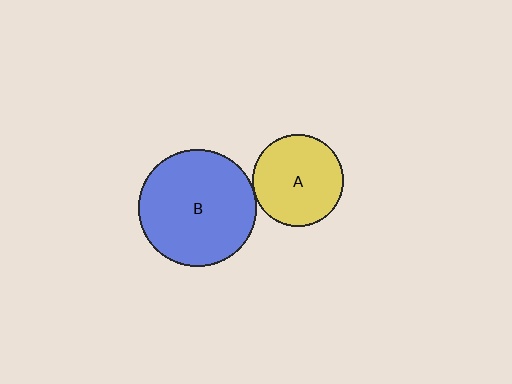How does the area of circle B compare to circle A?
Approximately 1.7 times.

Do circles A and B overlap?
Yes.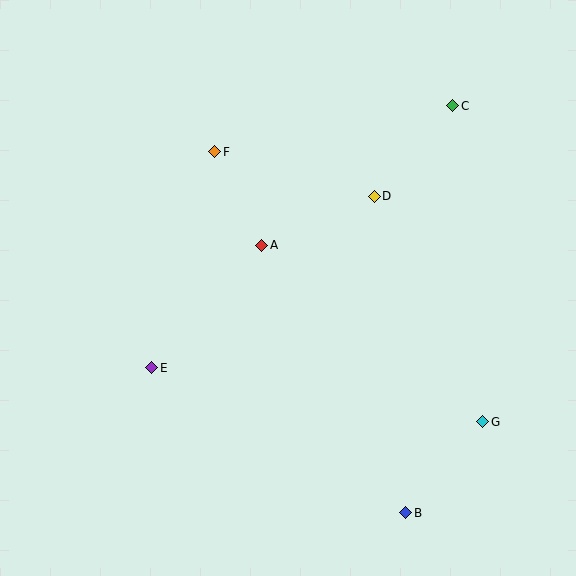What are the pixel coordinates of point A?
Point A is at (262, 245).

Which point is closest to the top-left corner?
Point F is closest to the top-left corner.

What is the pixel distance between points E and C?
The distance between E and C is 399 pixels.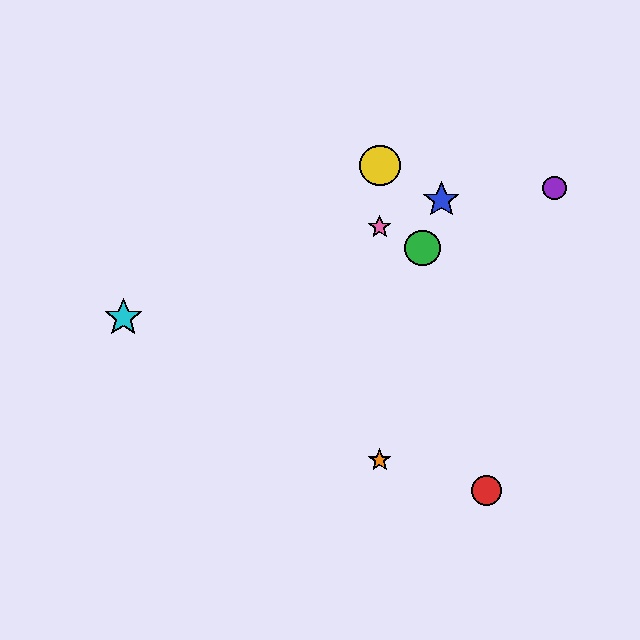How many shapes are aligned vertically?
3 shapes (the yellow circle, the orange star, the pink star) are aligned vertically.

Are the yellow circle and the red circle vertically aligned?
No, the yellow circle is at x≈380 and the red circle is at x≈487.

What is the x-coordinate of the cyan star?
The cyan star is at x≈123.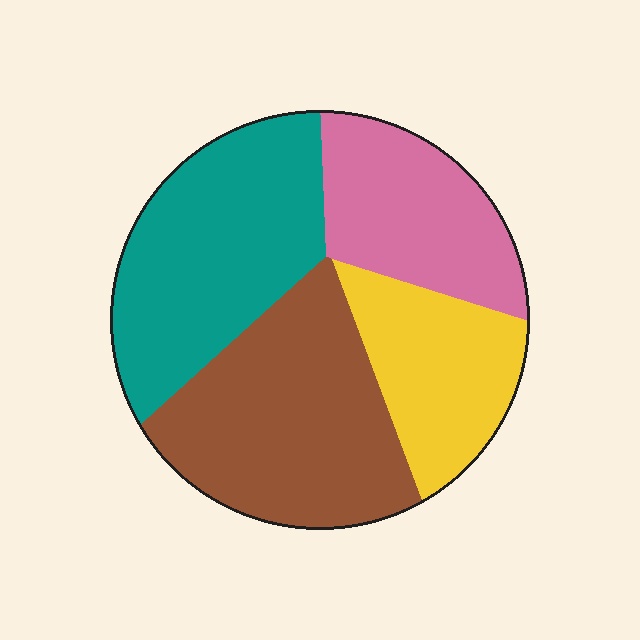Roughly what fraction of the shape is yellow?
Yellow covers roughly 20% of the shape.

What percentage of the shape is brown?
Brown takes up about one third (1/3) of the shape.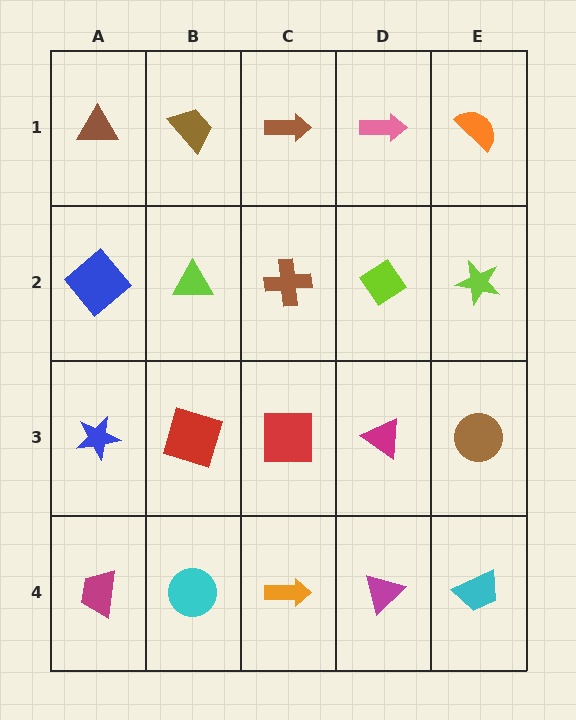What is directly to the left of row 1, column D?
A brown arrow.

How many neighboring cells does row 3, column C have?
4.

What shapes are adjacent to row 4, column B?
A red square (row 3, column B), a magenta trapezoid (row 4, column A), an orange arrow (row 4, column C).